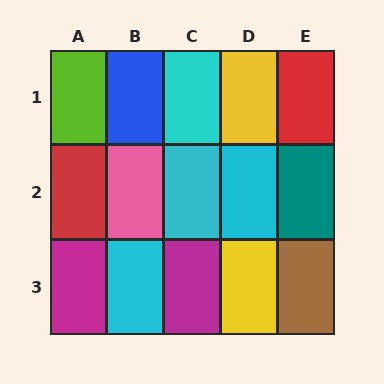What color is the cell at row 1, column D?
Yellow.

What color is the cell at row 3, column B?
Cyan.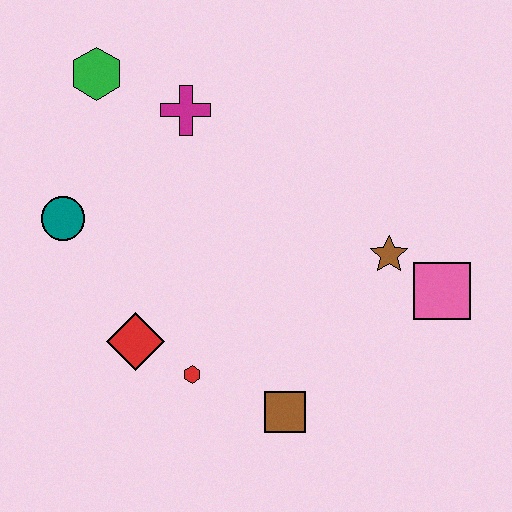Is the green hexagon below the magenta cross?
No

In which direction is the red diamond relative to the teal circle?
The red diamond is below the teal circle.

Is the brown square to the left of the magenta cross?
No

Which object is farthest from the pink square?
The green hexagon is farthest from the pink square.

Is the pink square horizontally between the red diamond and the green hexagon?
No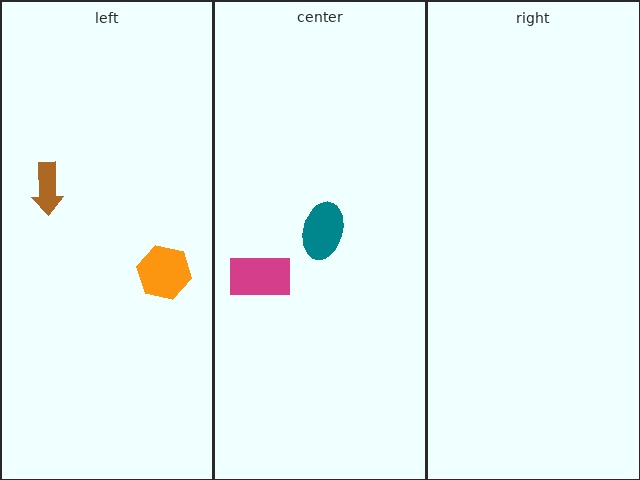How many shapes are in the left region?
2.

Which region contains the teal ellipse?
The center region.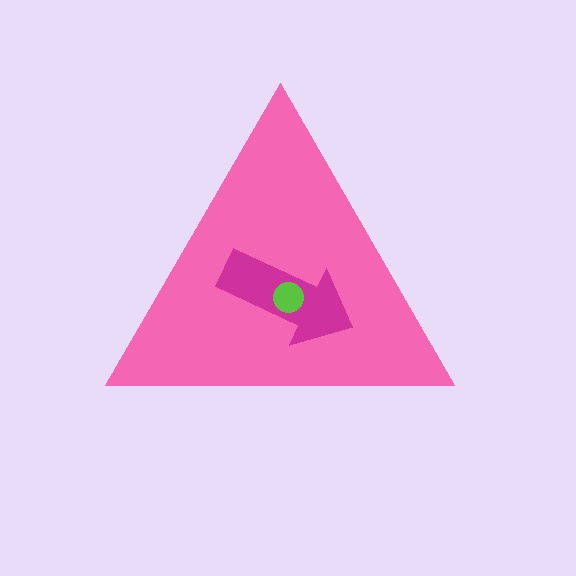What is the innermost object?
The lime circle.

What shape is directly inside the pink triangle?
The magenta arrow.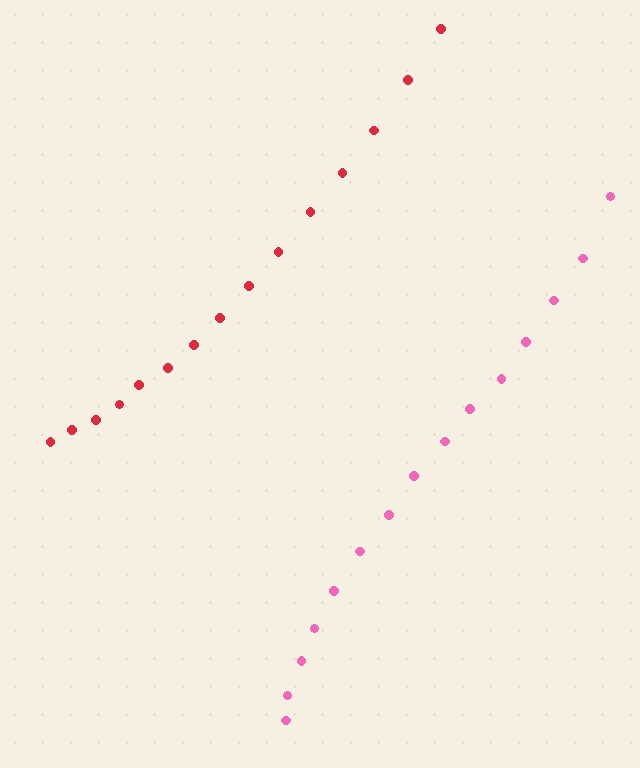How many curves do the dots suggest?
There are 2 distinct paths.